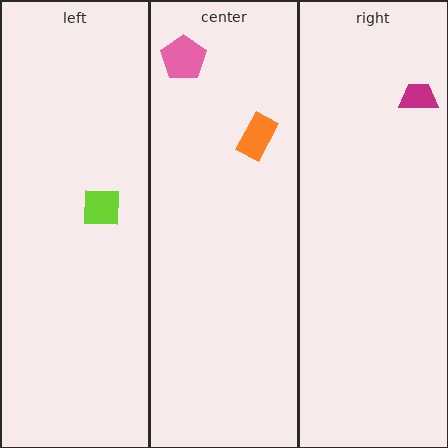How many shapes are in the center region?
2.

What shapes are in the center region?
The orange rectangle, the pink pentagon.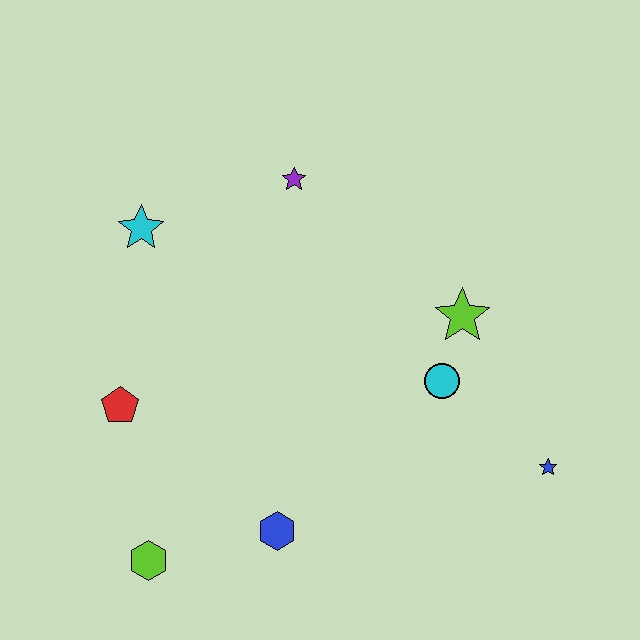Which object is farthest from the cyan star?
The blue star is farthest from the cyan star.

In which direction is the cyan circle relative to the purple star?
The cyan circle is below the purple star.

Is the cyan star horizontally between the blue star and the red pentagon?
Yes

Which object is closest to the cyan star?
The purple star is closest to the cyan star.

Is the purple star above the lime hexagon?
Yes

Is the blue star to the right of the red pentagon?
Yes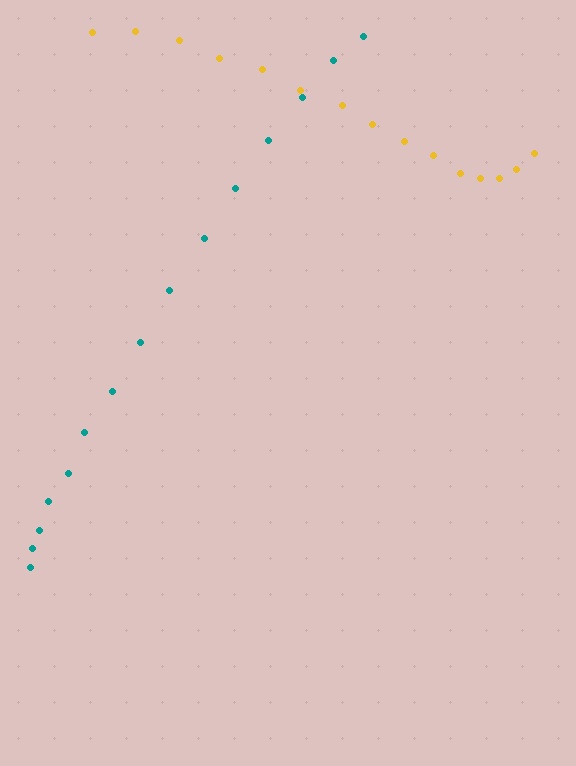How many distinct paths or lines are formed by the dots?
There are 2 distinct paths.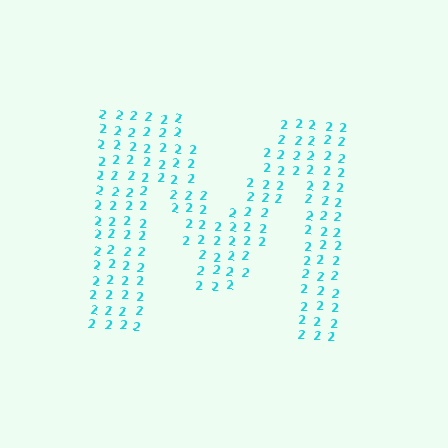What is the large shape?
The large shape is the letter M.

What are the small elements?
The small elements are digit 2's.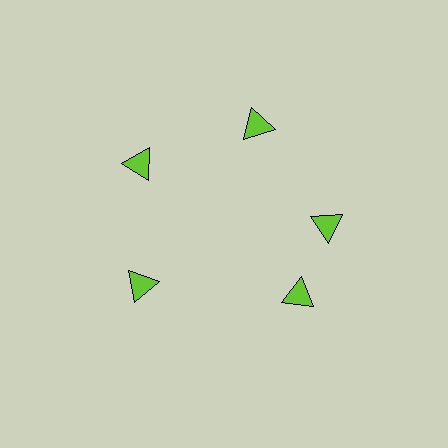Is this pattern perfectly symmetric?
No. The 5 lime triangles are arranged in a ring, but one element near the 5 o'clock position is rotated out of alignment along the ring, breaking the 5-fold rotational symmetry.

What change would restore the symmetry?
The symmetry would be restored by rotating it back into even spacing with its neighbors so that all 5 triangles sit at equal angles and equal distance from the center.